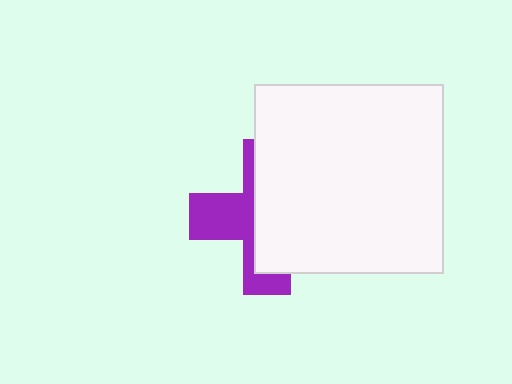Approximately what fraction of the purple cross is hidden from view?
Roughly 61% of the purple cross is hidden behind the white square.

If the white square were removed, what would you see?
You would see the complete purple cross.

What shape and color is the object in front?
The object in front is a white square.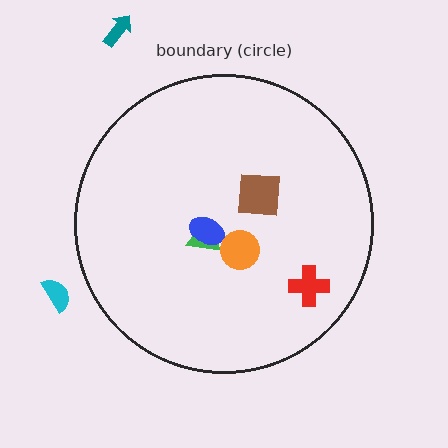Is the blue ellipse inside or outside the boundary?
Inside.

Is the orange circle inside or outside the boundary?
Inside.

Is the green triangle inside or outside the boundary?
Inside.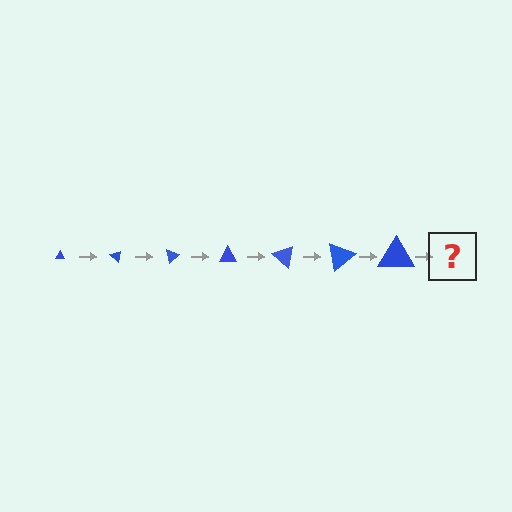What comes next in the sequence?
The next element should be a triangle, larger than the previous one and rotated 280 degrees from the start.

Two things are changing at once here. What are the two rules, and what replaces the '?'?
The two rules are that the triangle grows larger each step and it rotates 40 degrees each step. The '?' should be a triangle, larger than the previous one and rotated 280 degrees from the start.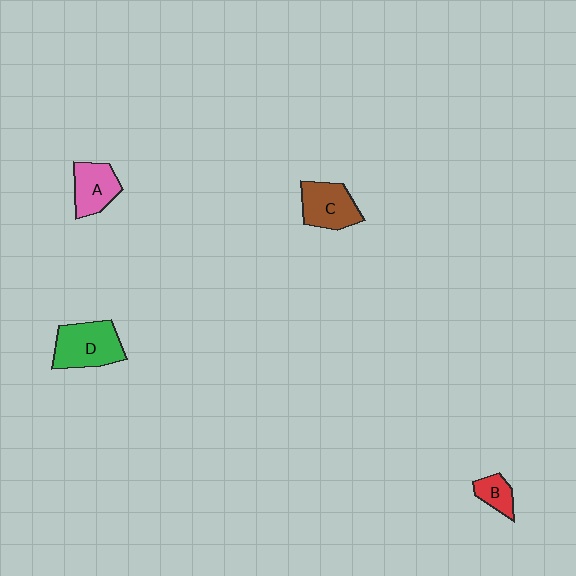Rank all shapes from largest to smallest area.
From largest to smallest: D (green), C (brown), A (pink), B (red).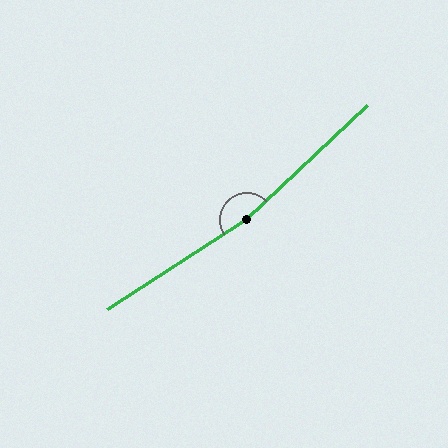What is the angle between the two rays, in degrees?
Approximately 169 degrees.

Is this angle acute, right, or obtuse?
It is obtuse.